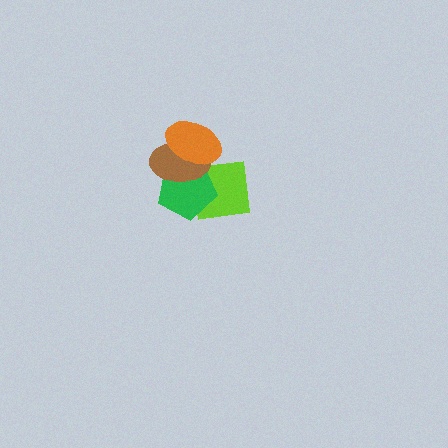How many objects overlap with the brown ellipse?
3 objects overlap with the brown ellipse.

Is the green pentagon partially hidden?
Yes, it is partially covered by another shape.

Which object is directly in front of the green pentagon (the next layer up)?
The brown ellipse is directly in front of the green pentagon.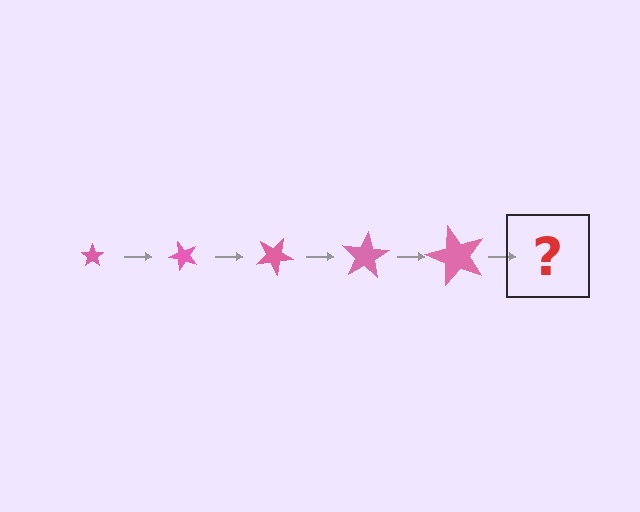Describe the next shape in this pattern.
It should be a star, larger than the previous one and rotated 250 degrees from the start.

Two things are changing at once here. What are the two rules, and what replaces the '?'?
The two rules are that the star grows larger each step and it rotates 50 degrees each step. The '?' should be a star, larger than the previous one and rotated 250 degrees from the start.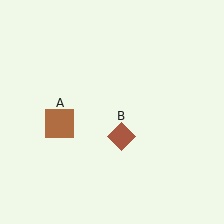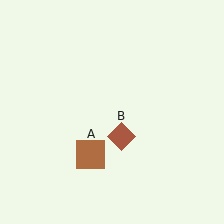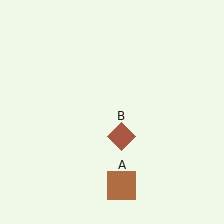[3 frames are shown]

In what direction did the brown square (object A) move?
The brown square (object A) moved down and to the right.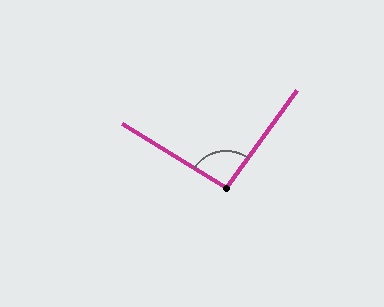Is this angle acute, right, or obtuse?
It is approximately a right angle.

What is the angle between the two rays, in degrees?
Approximately 94 degrees.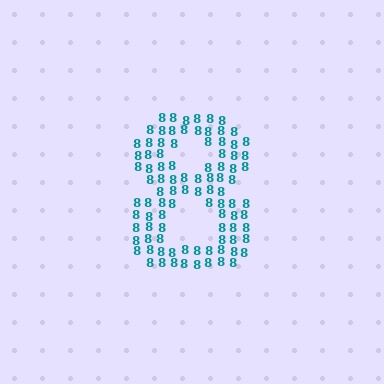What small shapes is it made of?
It is made of small digit 8's.